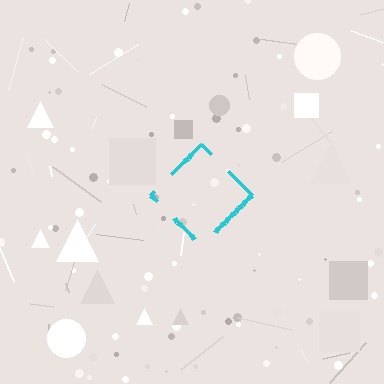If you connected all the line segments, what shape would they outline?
They would outline a diamond.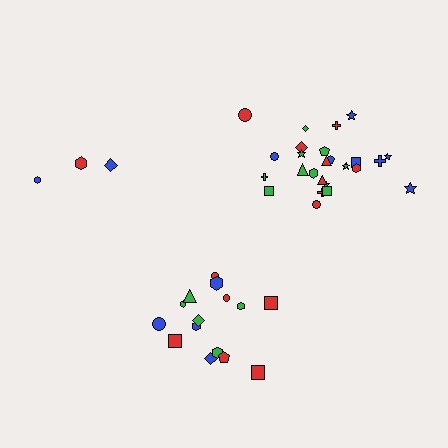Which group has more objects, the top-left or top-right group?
The top-right group.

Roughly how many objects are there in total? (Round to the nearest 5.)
Roughly 45 objects in total.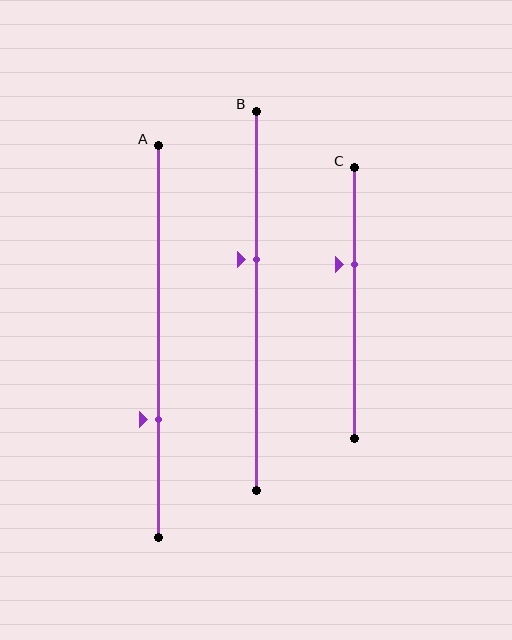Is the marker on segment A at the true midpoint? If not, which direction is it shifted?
No, the marker on segment A is shifted downward by about 20% of the segment length.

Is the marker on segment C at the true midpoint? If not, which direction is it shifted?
No, the marker on segment C is shifted upward by about 14% of the segment length.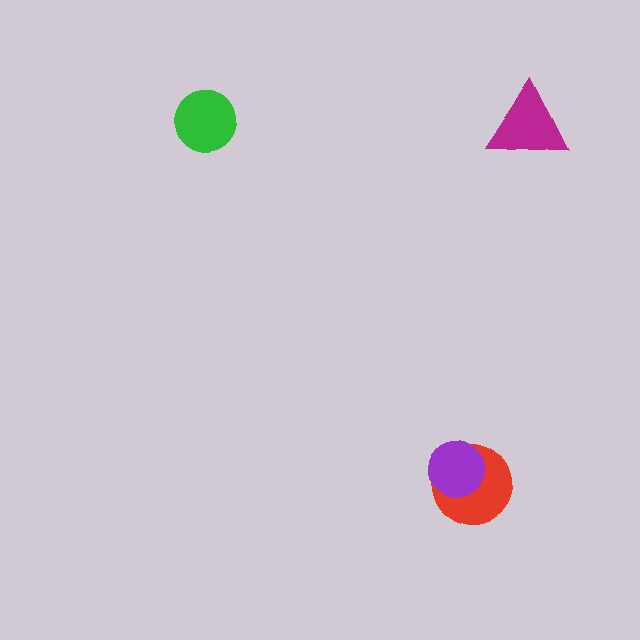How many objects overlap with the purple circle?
1 object overlaps with the purple circle.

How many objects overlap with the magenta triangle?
0 objects overlap with the magenta triangle.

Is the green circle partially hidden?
No, no other shape covers it.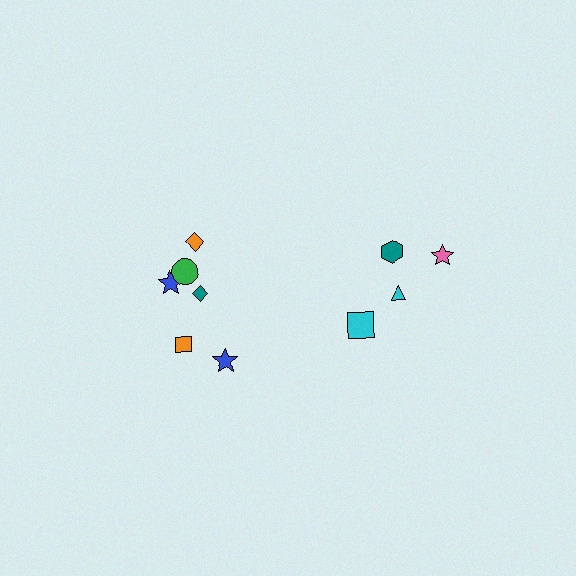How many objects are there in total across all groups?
There are 10 objects.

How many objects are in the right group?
There are 4 objects.